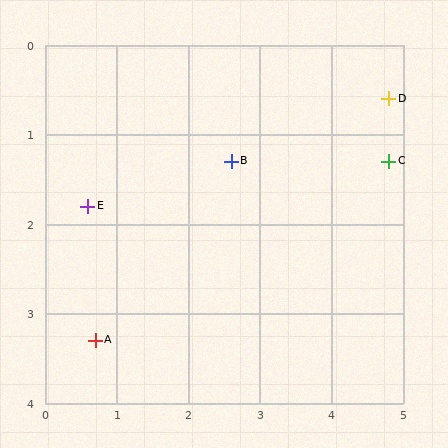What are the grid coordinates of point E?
Point E is at approximately (0.6, 1.8).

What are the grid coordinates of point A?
Point A is at approximately (0.7, 3.3).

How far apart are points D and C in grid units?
Points D and C are about 0.7 grid units apart.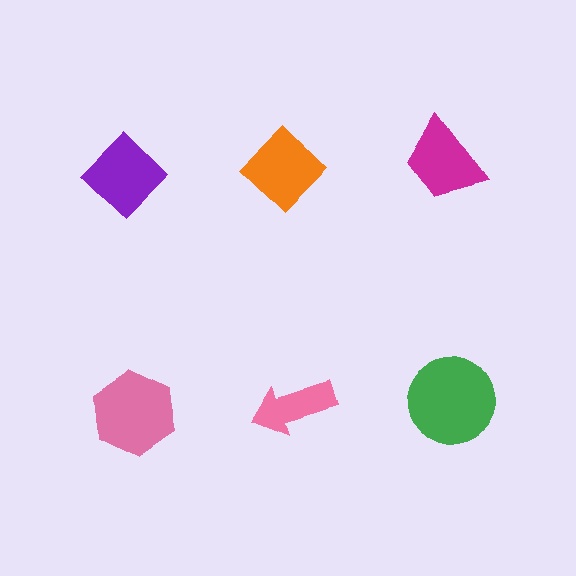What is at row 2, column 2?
A pink arrow.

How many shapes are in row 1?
3 shapes.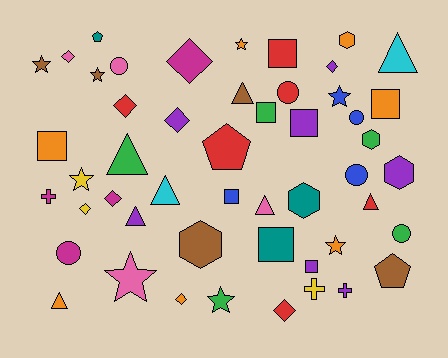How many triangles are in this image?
There are 8 triangles.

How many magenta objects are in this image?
There are 4 magenta objects.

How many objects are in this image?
There are 50 objects.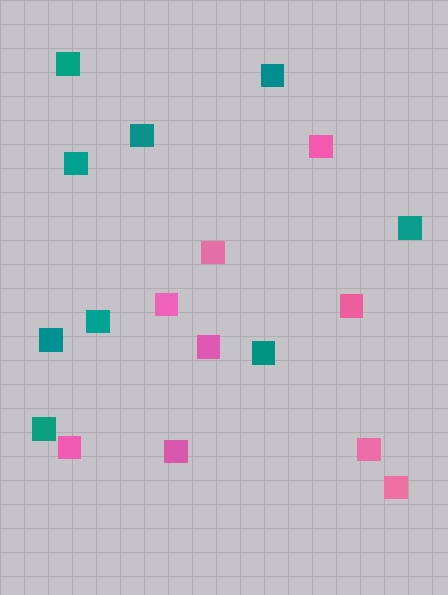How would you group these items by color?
There are 2 groups: one group of teal squares (9) and one group of pink squares (9).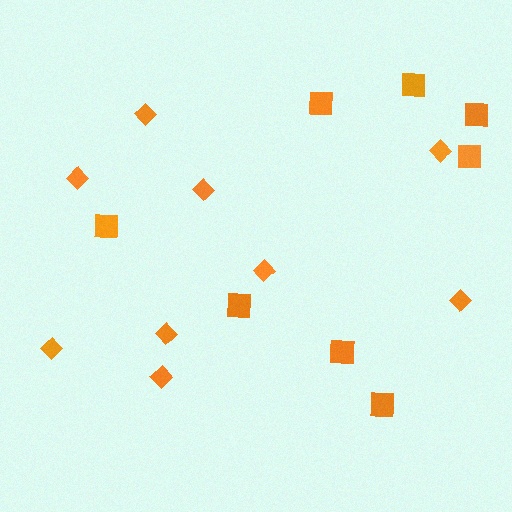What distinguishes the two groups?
There are 2 groups: one group of squares (8) and one group of diamonds (9).